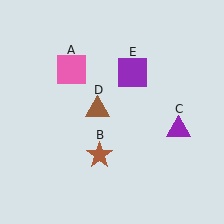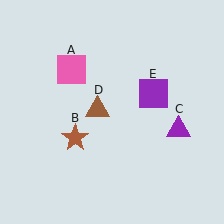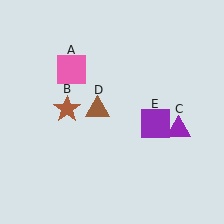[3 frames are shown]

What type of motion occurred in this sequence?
The brown star (object B), purple square (object E) rotated clockwise around the center of the scene.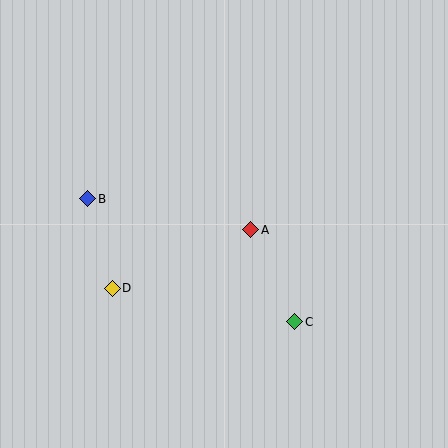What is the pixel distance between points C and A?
The distance between C and A is 102 pixels.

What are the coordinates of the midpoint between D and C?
The midpoint between D and C is at (204, 305).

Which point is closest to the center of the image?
Point A at (251, 230) is closest to the center.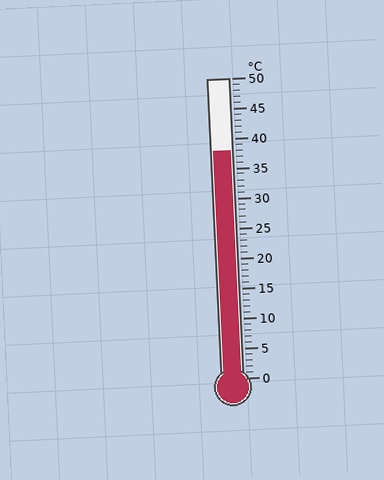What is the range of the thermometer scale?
The thermometer scale ranges from 0°C to 50°C.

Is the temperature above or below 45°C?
The temperature is below 45°C.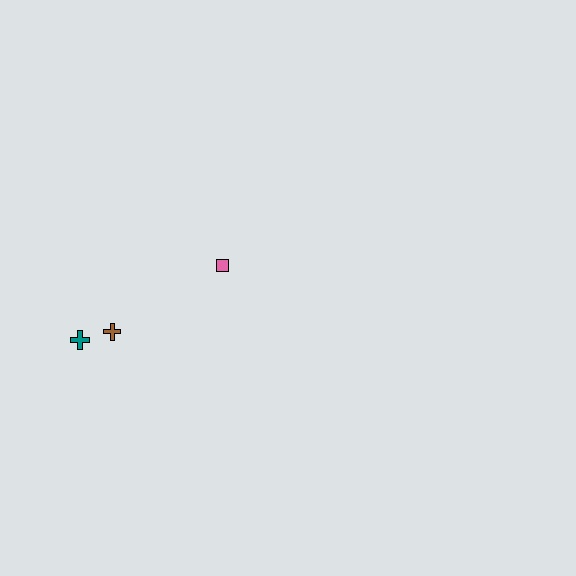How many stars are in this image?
There are no stars.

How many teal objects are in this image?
There is 1 teal object.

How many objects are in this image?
There are 3 objects.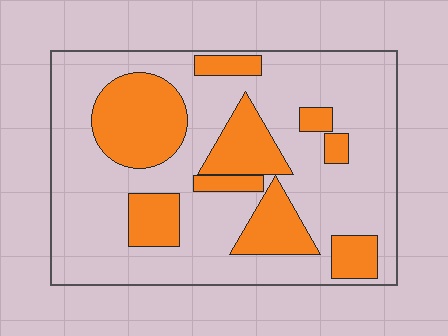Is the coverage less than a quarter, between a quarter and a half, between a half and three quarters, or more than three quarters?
Between a quarter and a half.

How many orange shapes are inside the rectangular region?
9.